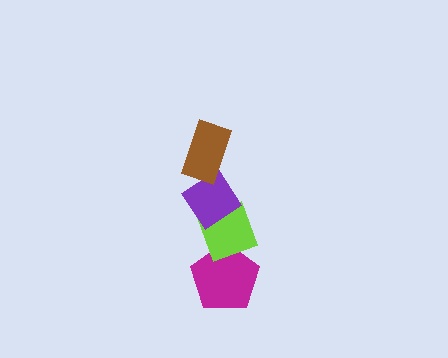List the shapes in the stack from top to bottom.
From top to bottom: the brown rectangle, the purple diamond, the lime diamond, the magenta pentagon.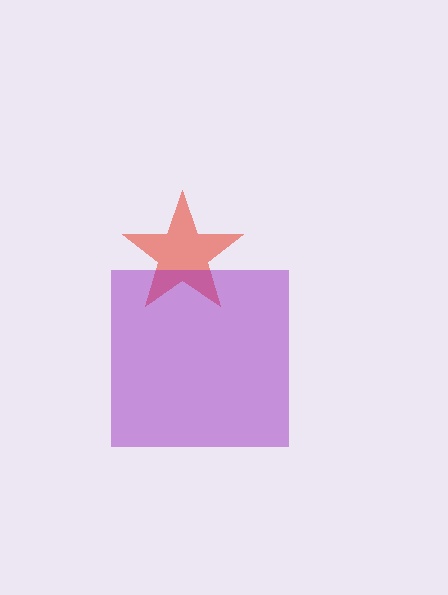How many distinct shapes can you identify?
There are 2 distinct shapes: a red star, a purple square.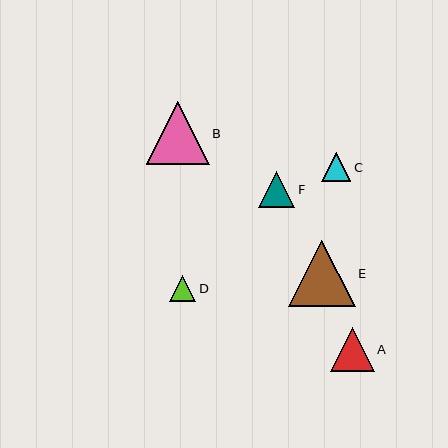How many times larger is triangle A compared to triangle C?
Triangle A is approximately 1.5 times the size of triangle C.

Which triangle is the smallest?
Triangle D is the smallest with a size of approximately 26 pixels.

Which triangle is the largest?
Triangle E is the largest with a size of approximately 67 pixels.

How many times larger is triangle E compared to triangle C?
Triangle E is approximately 2.3 times the size of triangle C.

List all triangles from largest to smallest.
From largest to smallest: E, B, A, F, C, D.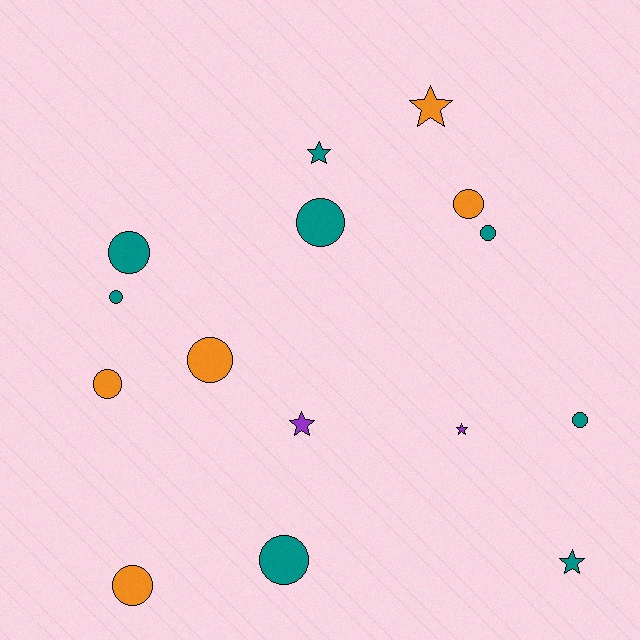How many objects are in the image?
There are 15 objects.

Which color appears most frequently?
Teal, with 8 objects.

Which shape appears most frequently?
Circle, with 10 objects.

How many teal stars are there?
There are 2 teal stars.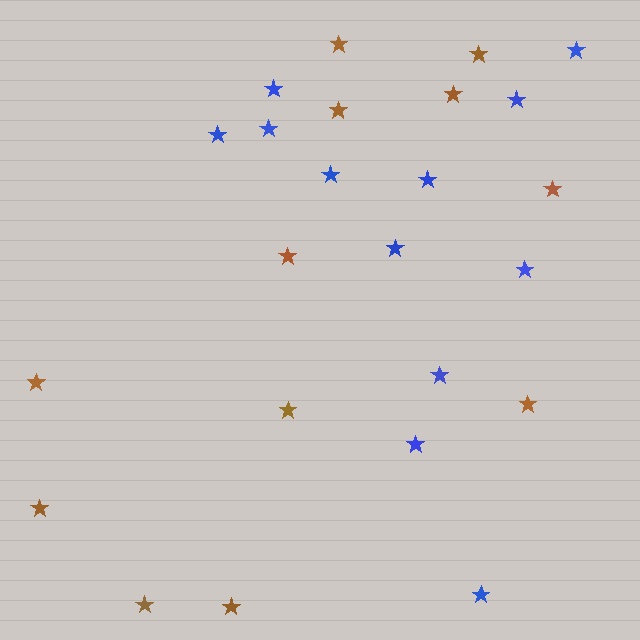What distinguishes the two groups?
There are 2 groups: one group of brown stars (12) and one group of blue stars (12).